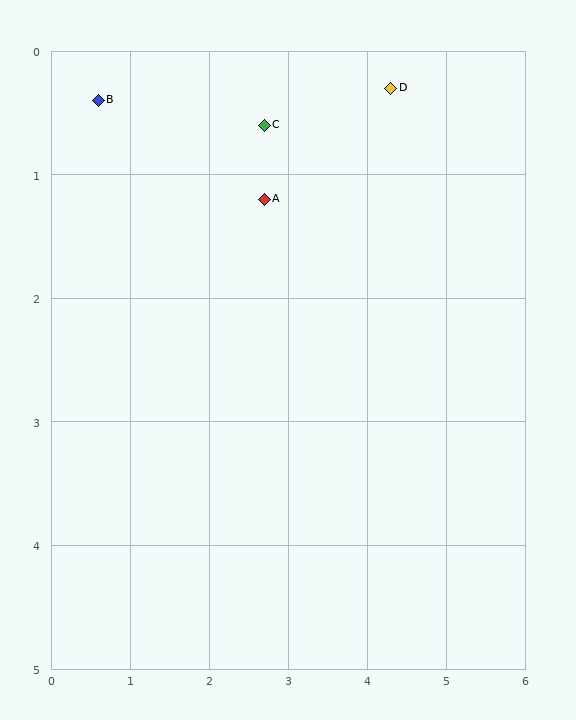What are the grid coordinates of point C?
Point C is at approximately (2.7, 0.6).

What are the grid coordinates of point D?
Point D is at approximately (4.3, 0.3).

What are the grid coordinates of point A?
Point A is at approximately (2.7, 1.2).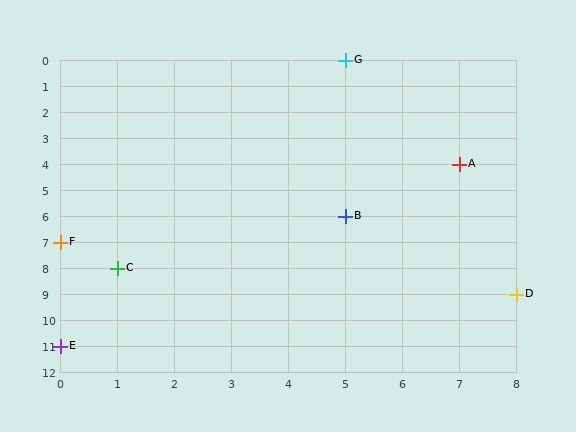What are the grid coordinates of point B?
Point B is at grid coordinates (5, 6).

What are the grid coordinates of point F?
Point F is at grid coordinates (0, 7).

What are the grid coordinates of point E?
Point E is at grid coordinates (0, 11).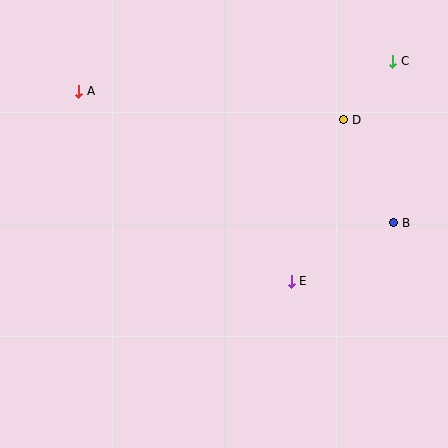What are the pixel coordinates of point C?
Point C is at (393, 61).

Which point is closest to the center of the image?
Point E at (291, 281) is closest to the center.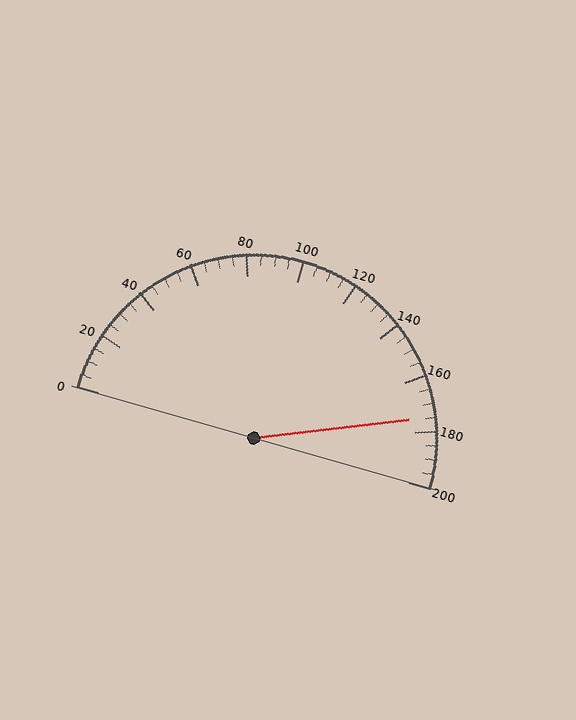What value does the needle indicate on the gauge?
The needle indicates approximately 175.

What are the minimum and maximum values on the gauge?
The gauge ranges from 0 to 200.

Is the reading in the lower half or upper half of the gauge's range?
The reading is in the upper half of the range (0 to 200).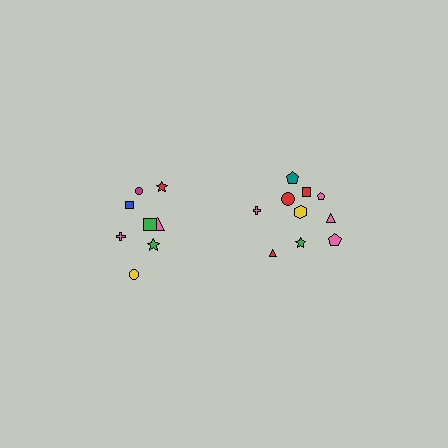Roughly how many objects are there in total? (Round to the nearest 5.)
Roughly 20 objects in total.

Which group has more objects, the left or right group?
The right group.